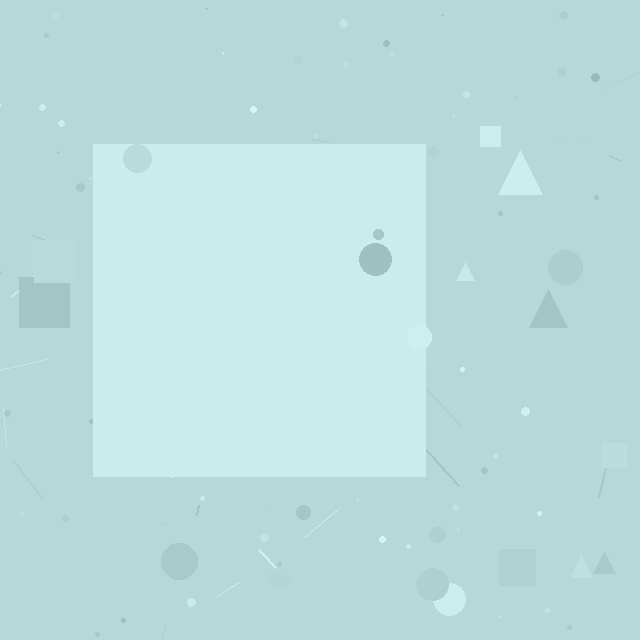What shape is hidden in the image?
A square is hidden in the image.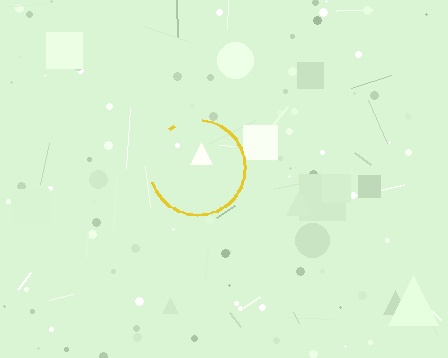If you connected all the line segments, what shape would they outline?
They would outline a circle.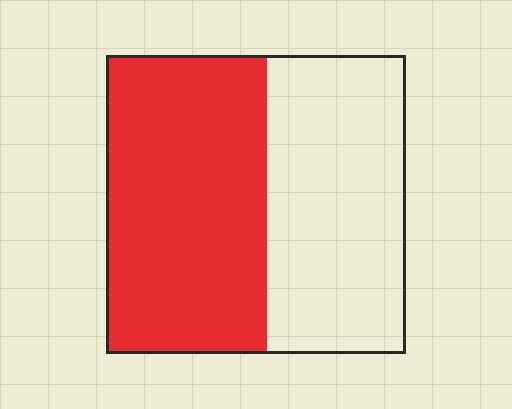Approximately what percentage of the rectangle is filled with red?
Approximately 55%.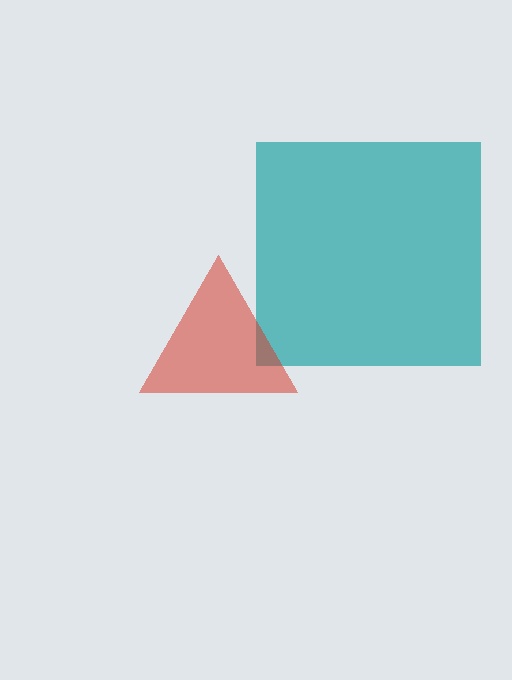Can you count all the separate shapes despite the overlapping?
Yes, there are 2 separate shapes.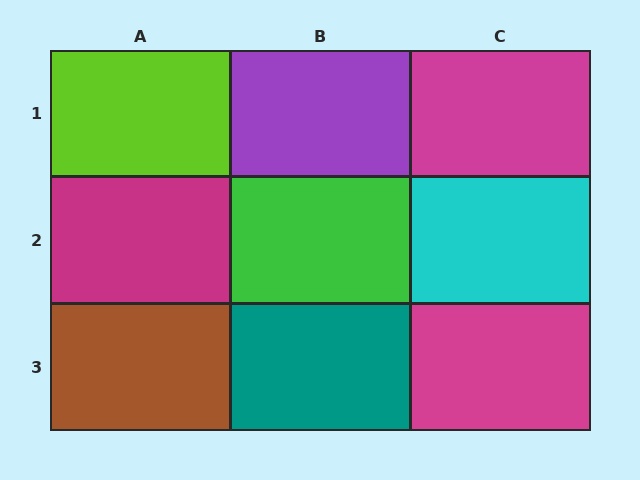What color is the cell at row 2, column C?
Cyan.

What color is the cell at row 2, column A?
Magenta.